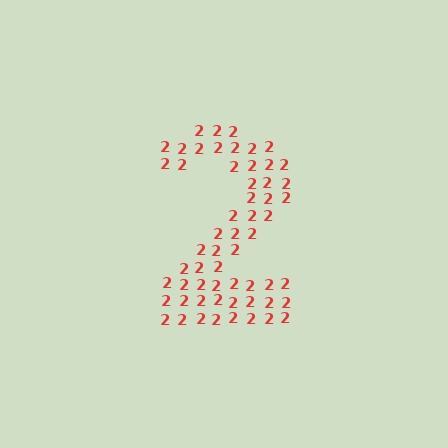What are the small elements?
The small elements are digit 2's.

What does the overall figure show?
The overall figure shows the digit 2.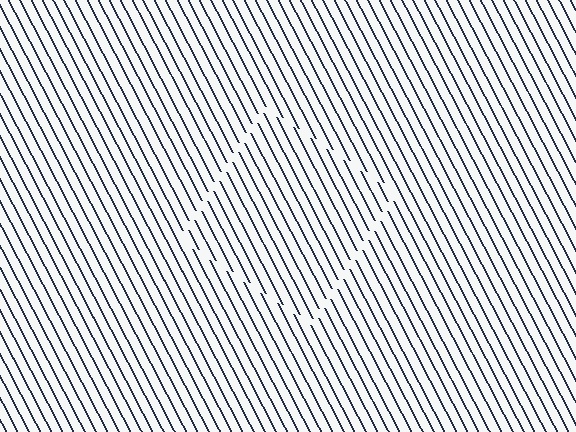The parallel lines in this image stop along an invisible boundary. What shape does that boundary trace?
An illusory square. The interior of the shape contains the same grating, shifted by half a period — the contour is defined by the phase discontinuity where line-ends from the inner and outer gratings abut.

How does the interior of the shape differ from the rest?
The interior of the shape contains the same grating, shifted by half a period — the contour is defined by the phase discontinuity where line-ends from the inner and outer gratings abut.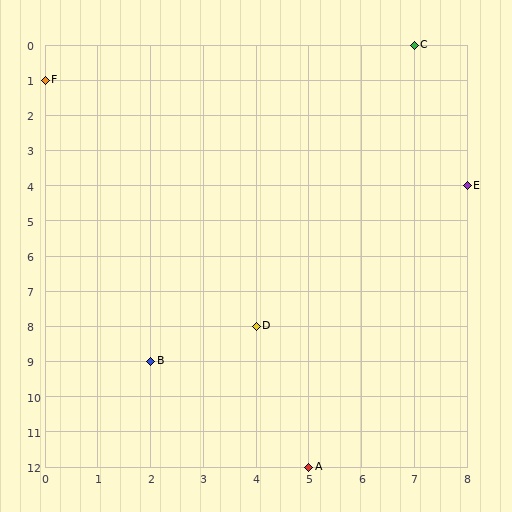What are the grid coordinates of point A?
Point A is at grid coordinates (5, 12).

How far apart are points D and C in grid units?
Points D and C are 3 columns and 8 rows apart (about 8.5 grid units diagonally).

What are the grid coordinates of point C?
Point C is at grid coordinates (7, 0).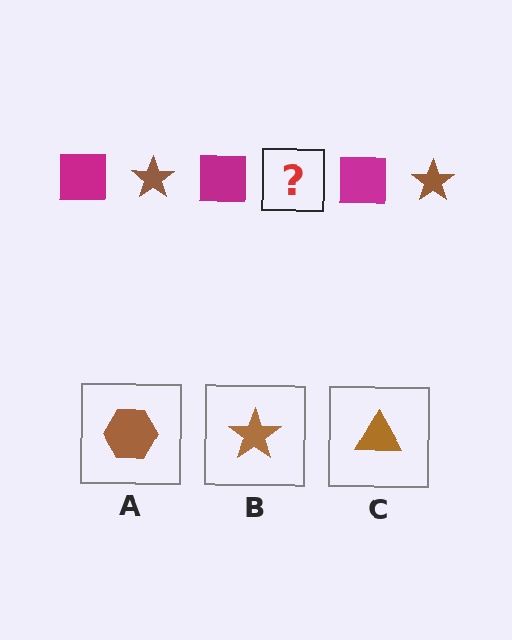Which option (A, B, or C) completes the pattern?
B.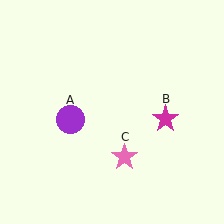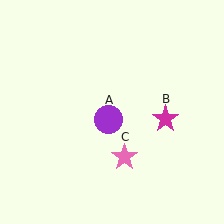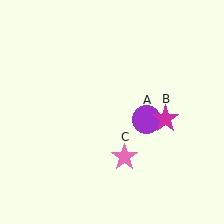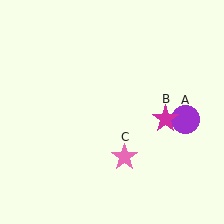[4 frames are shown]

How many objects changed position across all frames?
1 object changed position: purple circle (object A).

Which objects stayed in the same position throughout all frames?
Magenta star (object B) and pink star (object C) remained stationary.